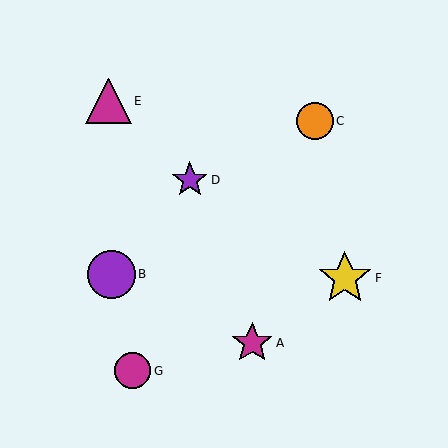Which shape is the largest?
The yellow star (labeled F) is the largest.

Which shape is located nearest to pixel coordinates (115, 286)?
The purple circle (labeled B) at (111, 274) is nearest to that location.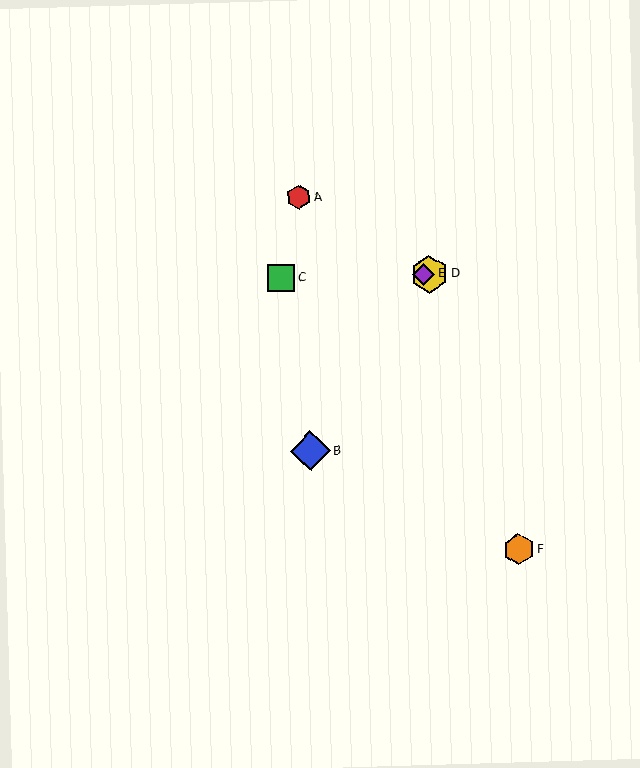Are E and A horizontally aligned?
No, E is at y≈274 and A is at y≈197.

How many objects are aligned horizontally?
3 objects (C, D, E) are aligned horizontally.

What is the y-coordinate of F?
Object F is at y≈549.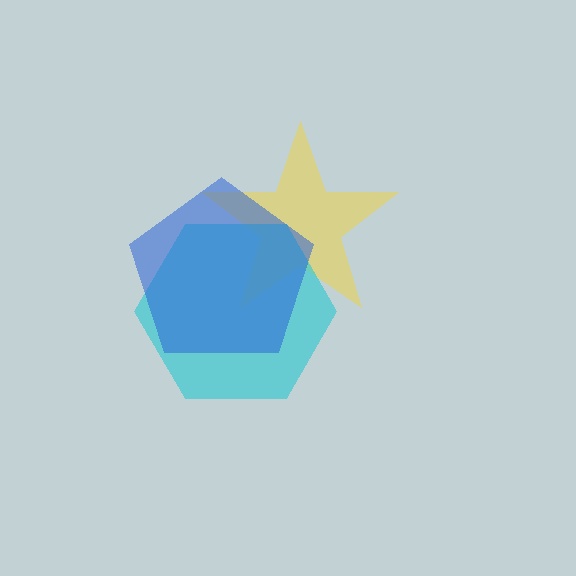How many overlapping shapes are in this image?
There are 3 overlapping shapes in the image.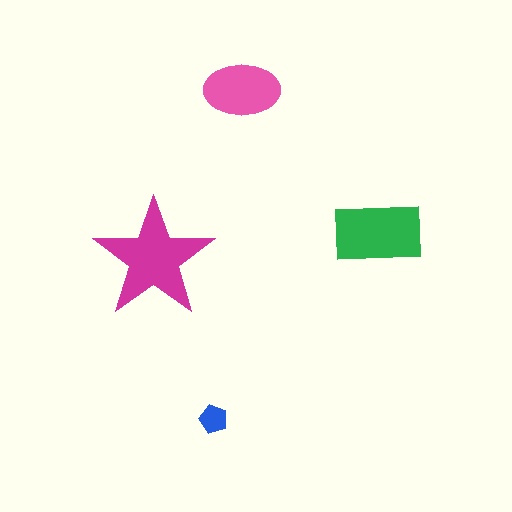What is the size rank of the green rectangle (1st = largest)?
2nd.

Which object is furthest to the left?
The magenta star is leftmost.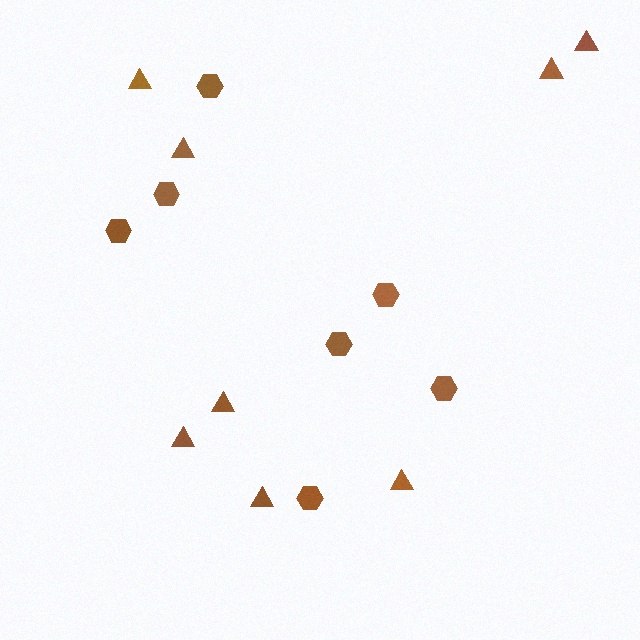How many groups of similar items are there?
There are 2 groups: one group of hexagons (7) and one group of triangles (8).